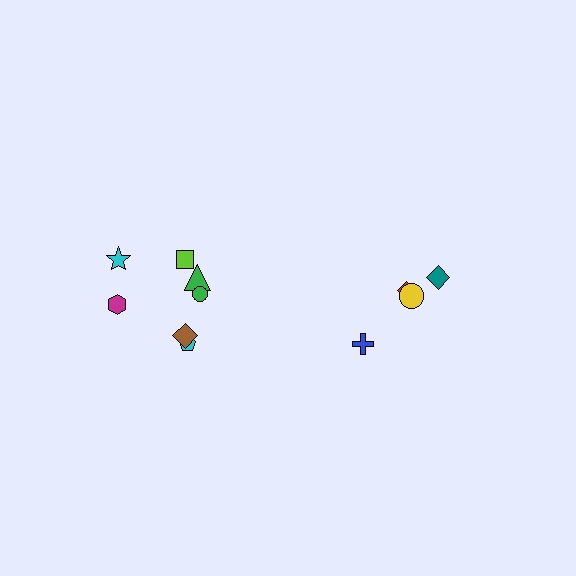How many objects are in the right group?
There are 4 objects.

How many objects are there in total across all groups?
There are 11 objects.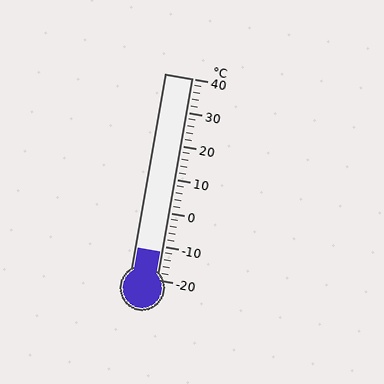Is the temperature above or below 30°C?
The temperature is below 30°C.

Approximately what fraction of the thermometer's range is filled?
The thermometer is filled to approximately 15% of its range.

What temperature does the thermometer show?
The thermometer shows approximately -12°C.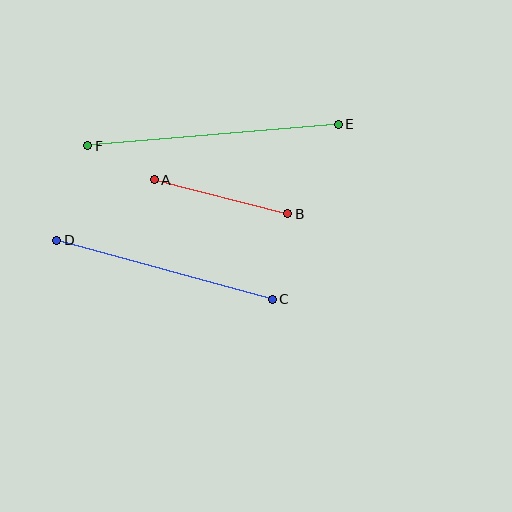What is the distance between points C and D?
The distance is approximately 223 pixels.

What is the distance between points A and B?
The distance is approximately 138 pixels.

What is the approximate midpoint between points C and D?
The midpoint is at approximately (164, 270) pixels.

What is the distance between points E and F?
The distance is approximately 252 pixels.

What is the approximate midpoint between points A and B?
The midpoint is at approximately (221, 197) pixels.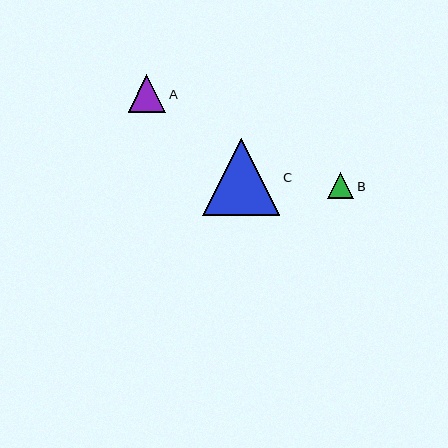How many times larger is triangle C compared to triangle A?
Triangle C is approximately 2.1 times the size of triangle A.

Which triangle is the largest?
Triangle C is the largest with a size of approximately 78 pixels.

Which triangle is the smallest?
Triangle B is the smallest with a size of approximately 26 pixels.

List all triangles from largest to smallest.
From largest to smallest: C, A, B.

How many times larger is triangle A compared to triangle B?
Triangle A is approximately 1.4 times the size of triangle B.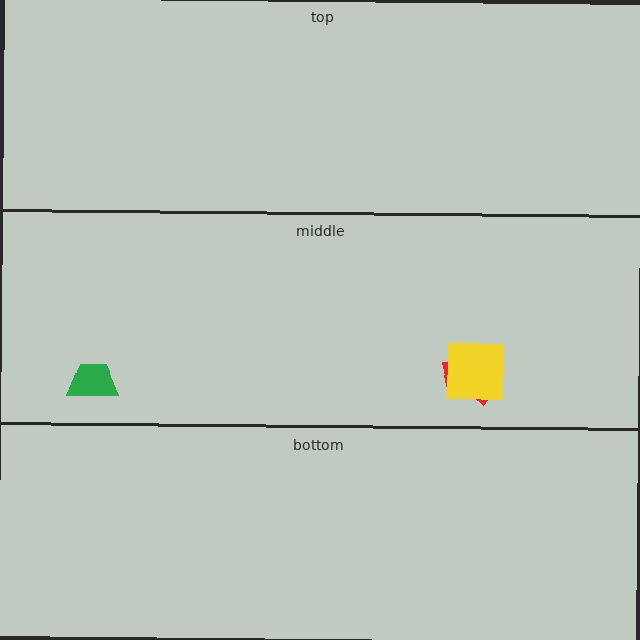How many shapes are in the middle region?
3.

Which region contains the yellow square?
The middle region.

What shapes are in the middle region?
The green trapezoid, the red arrow, the yellow square.